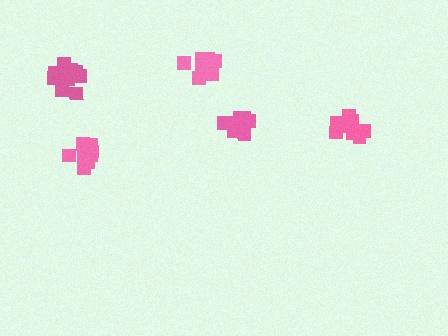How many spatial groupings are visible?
There are 5 spatial groupings.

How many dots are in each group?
Group 1: 11 dots, Group 2: 13 dots, Group 3: 11 dots, Group 4: 15 dots, Group 5: 14 dots (64 total).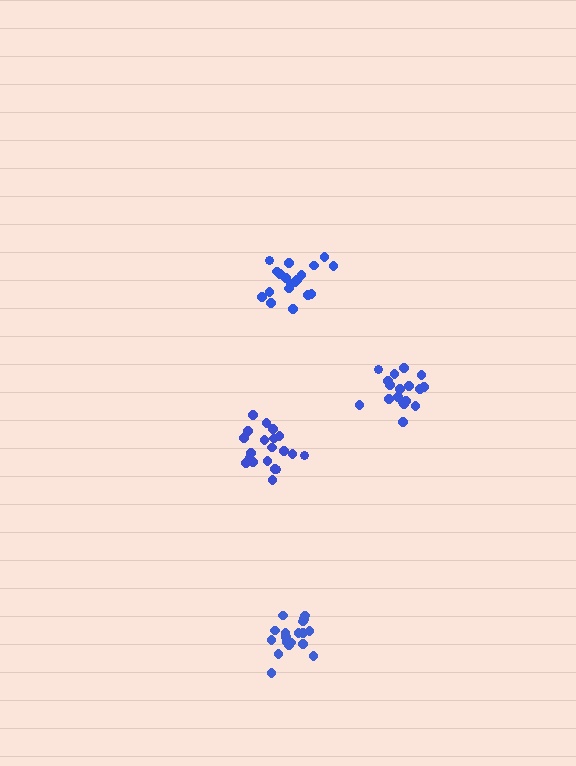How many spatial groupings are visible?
There are 4 spatial groupings.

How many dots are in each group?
Group 1: 19 dots, Group 2: 18 dots, Group 3: 18 dots, Group 4: 20 dots (75 total).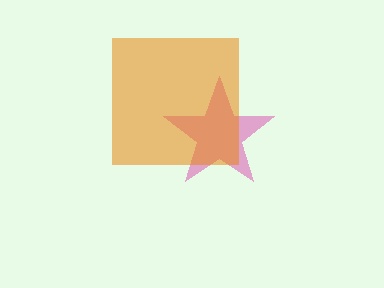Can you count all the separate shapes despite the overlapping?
Yes, there are 2 separate shapes.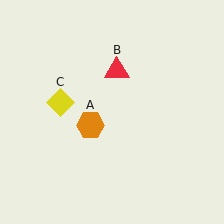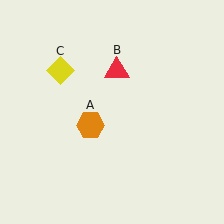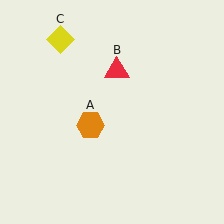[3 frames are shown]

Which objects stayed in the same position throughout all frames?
Orange hexagon (object A) and red triangle (object B) remained stationary.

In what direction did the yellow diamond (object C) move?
The yellow diamond (object C) moved up.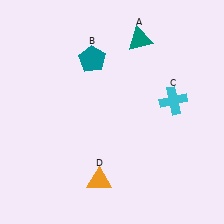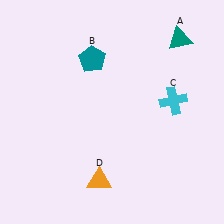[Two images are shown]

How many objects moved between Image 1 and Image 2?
1 object moved between the two images.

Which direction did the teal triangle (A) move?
The teal triangle (A) moved right.